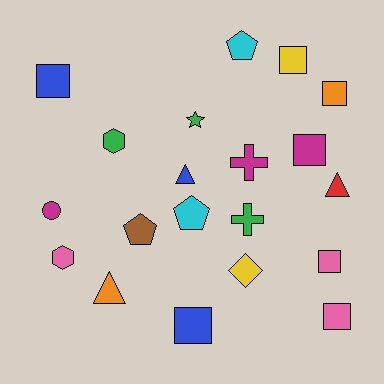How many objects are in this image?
There are 20 objects.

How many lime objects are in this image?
There are no lime objects.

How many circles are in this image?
There is 1 circle.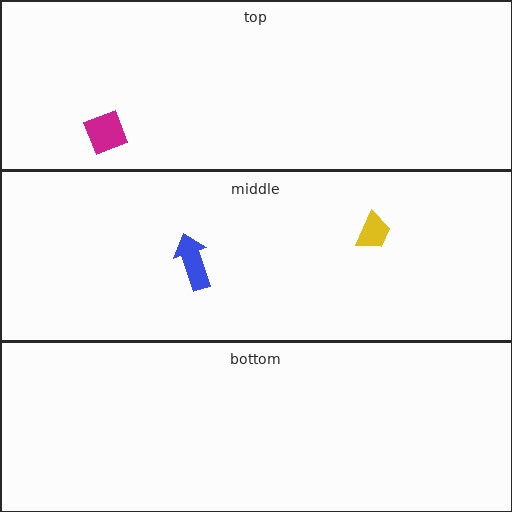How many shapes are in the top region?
1.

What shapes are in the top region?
The magenta diamond.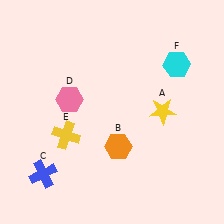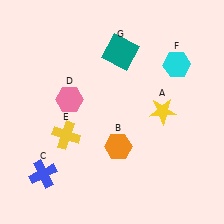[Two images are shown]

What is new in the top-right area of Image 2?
A teal square (G) was added in the top-right area of Image 2.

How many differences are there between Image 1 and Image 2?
There is 1 difference between the two images.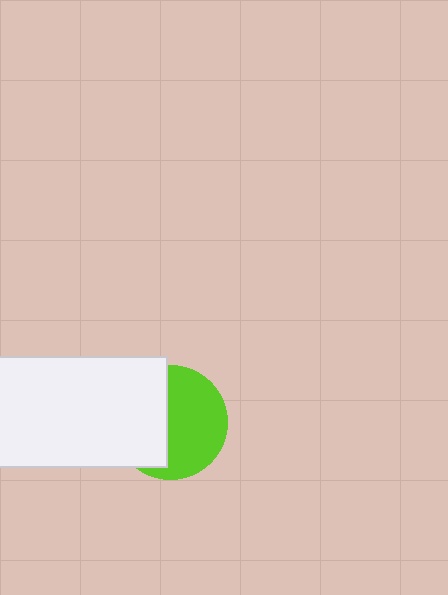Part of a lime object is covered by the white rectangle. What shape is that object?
It is a circle.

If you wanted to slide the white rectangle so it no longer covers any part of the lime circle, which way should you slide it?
Slide it left — that is the most direct way to separate the two shapes.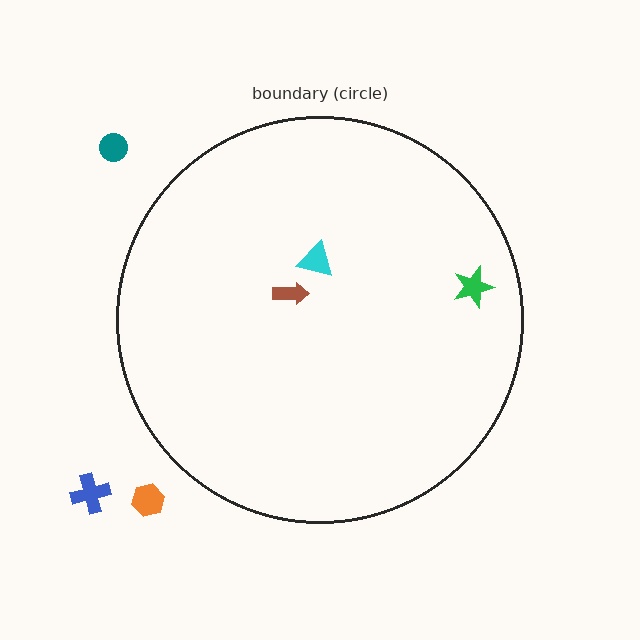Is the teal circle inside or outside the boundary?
Outside.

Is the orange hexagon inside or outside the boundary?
Outside.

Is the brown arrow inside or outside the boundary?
Inside.